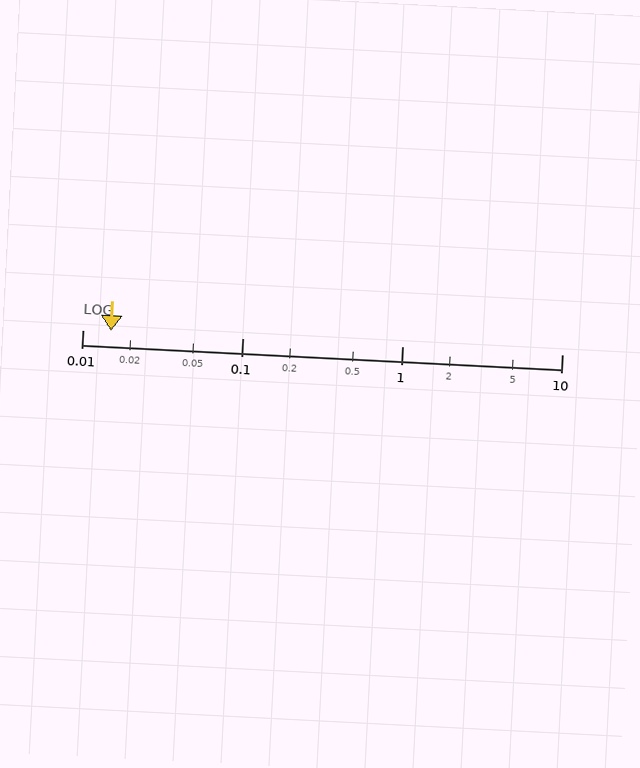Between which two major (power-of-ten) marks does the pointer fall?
The pointer is between 0.01 and 0.1.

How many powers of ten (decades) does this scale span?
The scale spans 3 decades, from 0.01 to 10.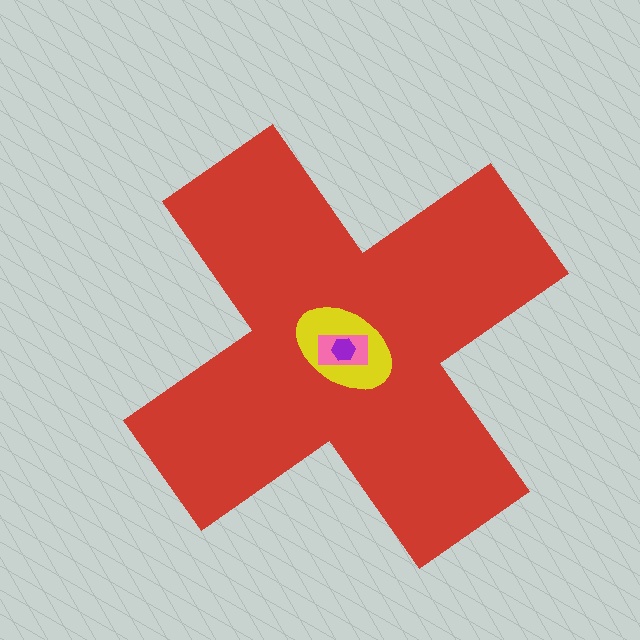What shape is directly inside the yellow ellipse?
The pink rectangle.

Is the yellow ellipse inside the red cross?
Yes.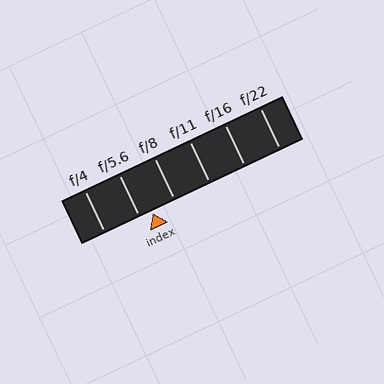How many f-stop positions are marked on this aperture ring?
There are 6 f-stop positions marked.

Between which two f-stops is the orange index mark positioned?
The index mark is between f/5.6 and f/8.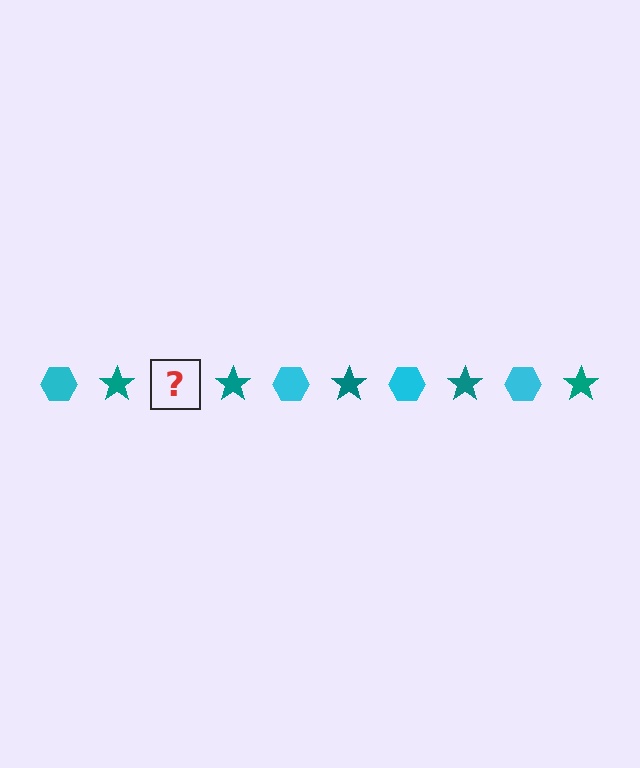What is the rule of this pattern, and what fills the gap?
The rule is that the pattern alternates between cyan hexagon and teal star. The gap should be filled with a cyan hexagon.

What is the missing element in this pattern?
The missing element is a cyan hexagon.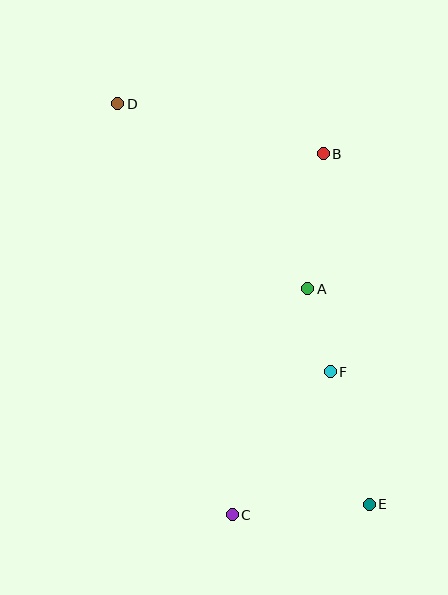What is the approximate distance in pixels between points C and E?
The distance between C and E is approximately 137 pixels.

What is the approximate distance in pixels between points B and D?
The distance between B and D is approximately 212 pixels.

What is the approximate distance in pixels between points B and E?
The distance between B and E is approximately 354 pixels.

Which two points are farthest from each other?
Points D and E are farthest from each other.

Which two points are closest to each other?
Points A and F are closest to each other.